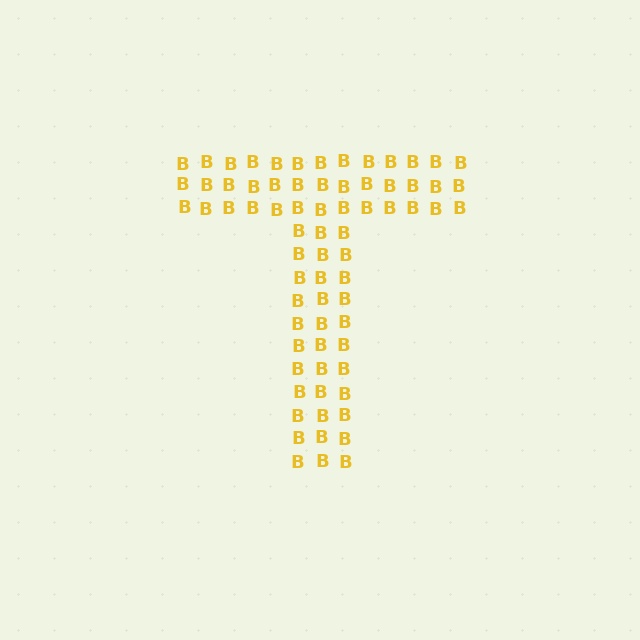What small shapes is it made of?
It is made of small letter B's.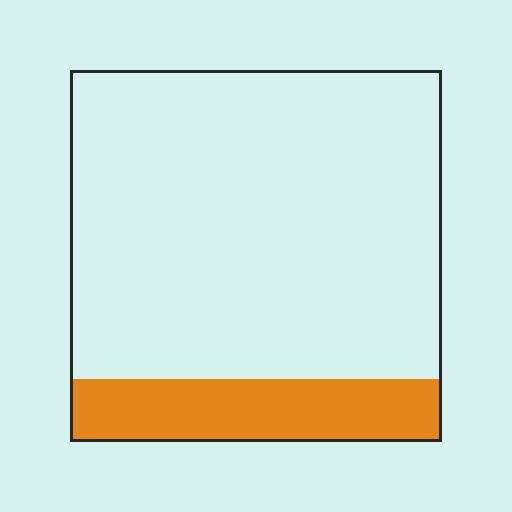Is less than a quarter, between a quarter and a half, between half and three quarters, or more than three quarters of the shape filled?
Less than a quarter.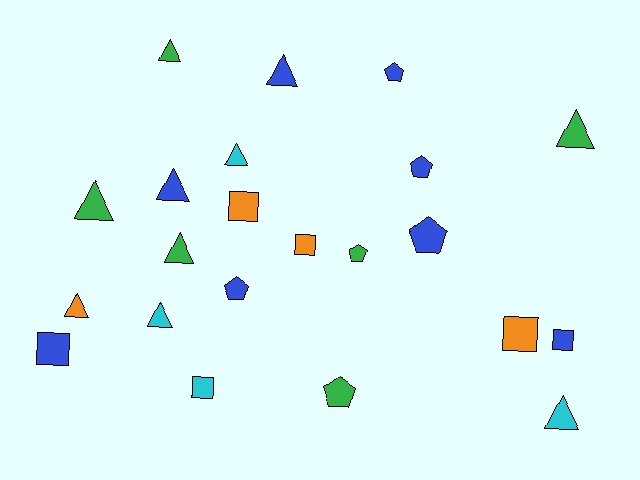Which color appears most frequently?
Blue, with 8 objects.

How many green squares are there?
There are no green squares.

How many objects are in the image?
There are 22 objects.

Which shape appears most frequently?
Triangle, with 10 objects.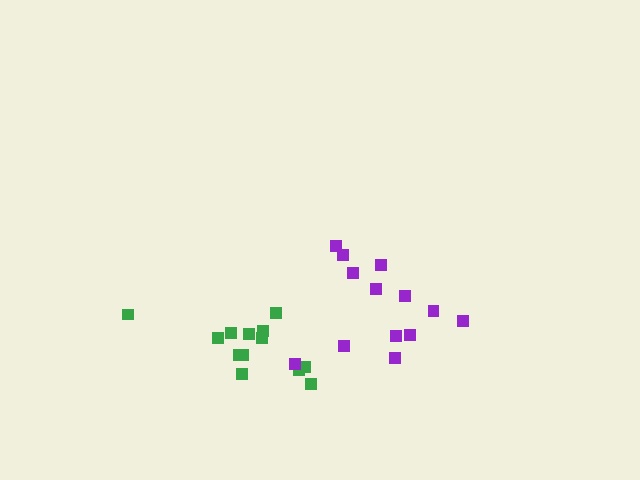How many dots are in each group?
Group 1: 13 dots, Group 2: 13 dots (26 total).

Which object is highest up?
The purple cluster is topmost.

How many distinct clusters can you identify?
There are 2 distinct clusters.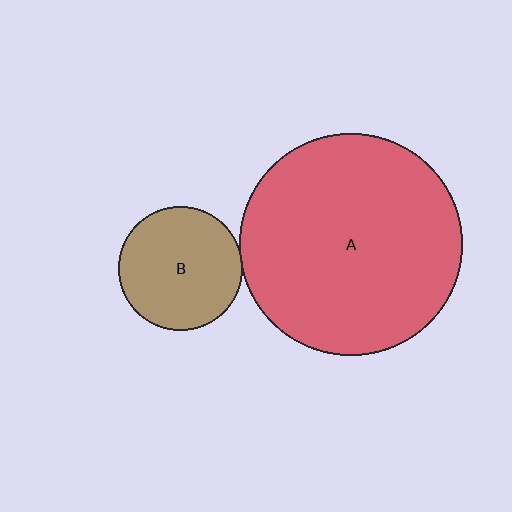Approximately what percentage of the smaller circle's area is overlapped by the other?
Approximately 5%.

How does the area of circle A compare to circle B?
Approximately 3.3 times.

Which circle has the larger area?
Circle A (red).